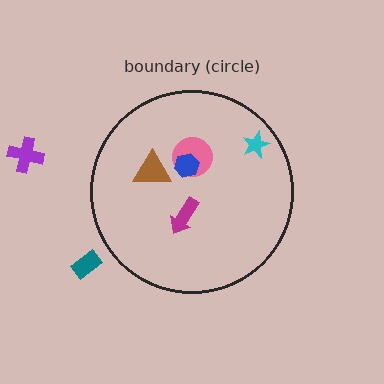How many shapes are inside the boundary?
5 inside, 2 outside.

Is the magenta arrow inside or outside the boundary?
Inside.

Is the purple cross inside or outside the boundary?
Outside.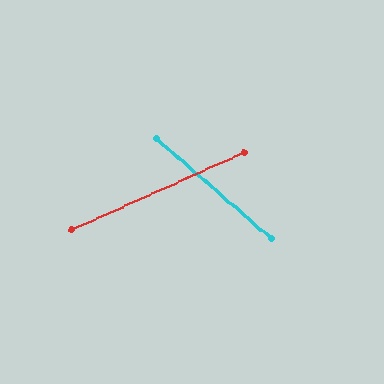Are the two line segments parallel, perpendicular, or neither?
Neither parallel nor perpendicular — they differ by about 65°.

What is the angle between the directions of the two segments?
Approximately 65 degrees.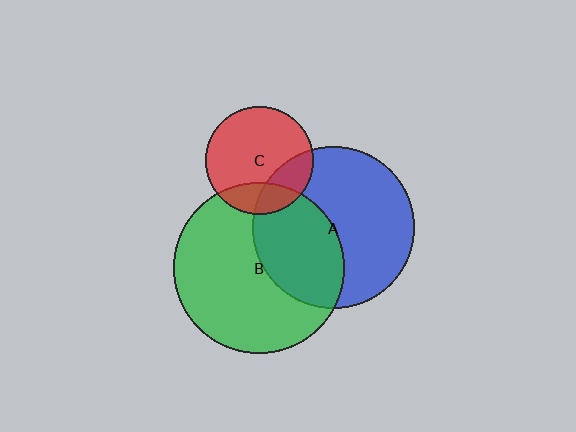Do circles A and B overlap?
Yes.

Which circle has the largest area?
Circle B (green).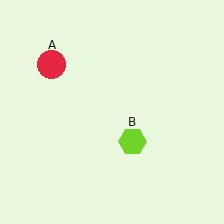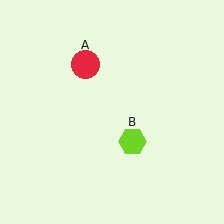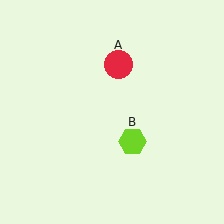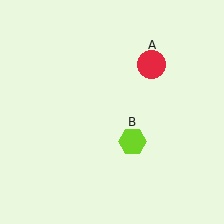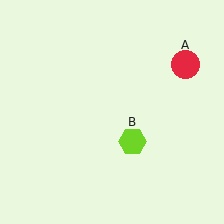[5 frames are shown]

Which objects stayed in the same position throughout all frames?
Lime hexagon (object B) remained stationary.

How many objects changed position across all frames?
1 object changed position: red circle (object A).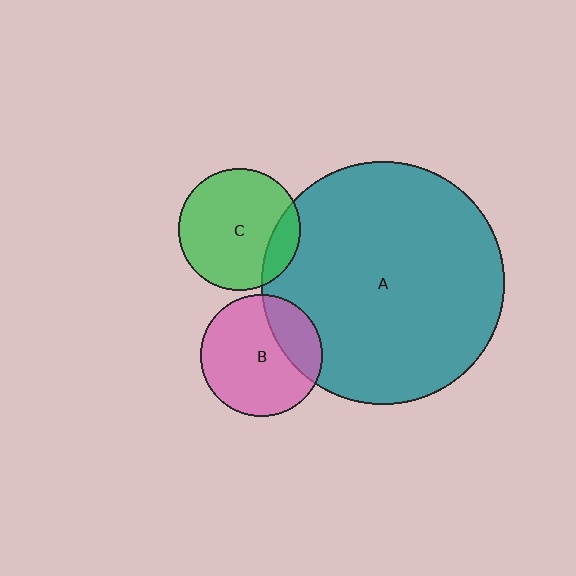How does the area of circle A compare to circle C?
Approximately 3.9 times.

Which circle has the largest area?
Circle A (teal).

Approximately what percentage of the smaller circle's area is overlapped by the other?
Approximately 15%.